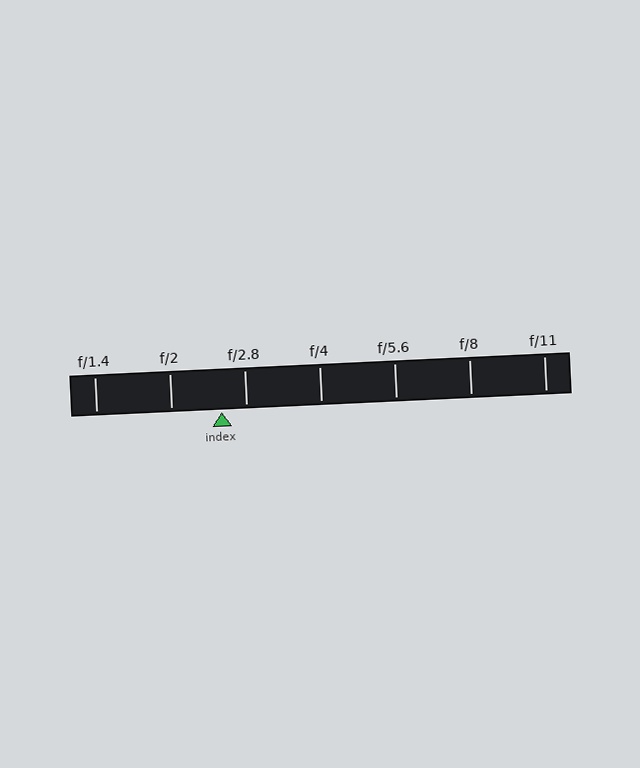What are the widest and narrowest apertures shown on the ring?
The widest aperture shown is f/1.4 and the narrowest is f/11.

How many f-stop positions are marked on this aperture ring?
There are 7 f-stop positions marked.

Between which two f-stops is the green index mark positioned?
The index mark is between f/2 and f/2.8.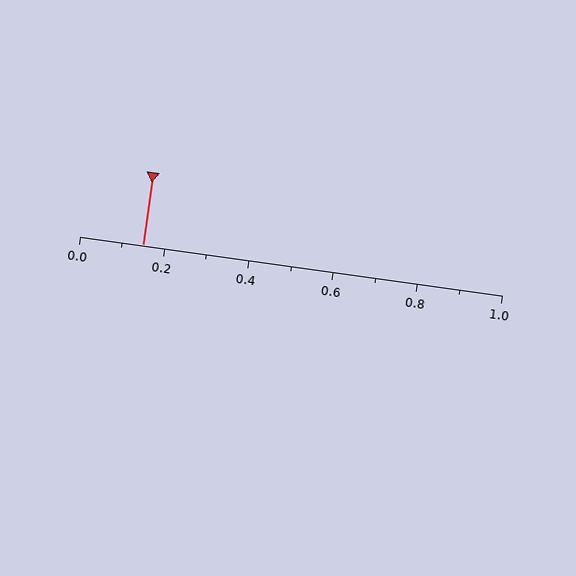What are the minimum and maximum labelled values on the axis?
The axis runs from 0.0 to 1.0.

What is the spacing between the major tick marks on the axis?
The major ticks are spaced 0.2 apart.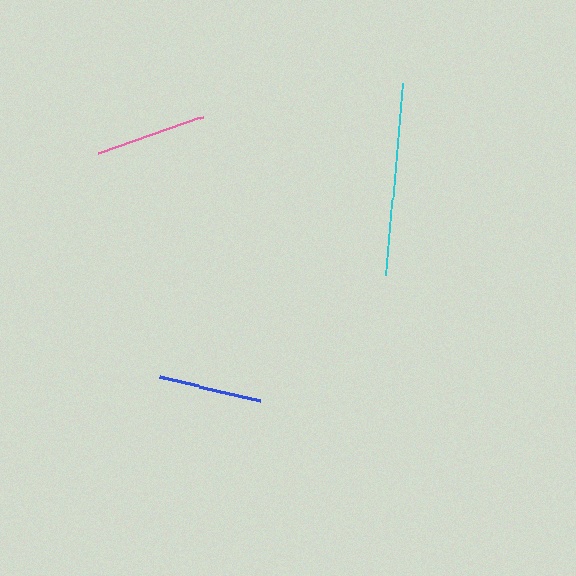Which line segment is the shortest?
The blue line is the shortest at approximately 104 pixels.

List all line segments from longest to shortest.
From longest to shortest: cyan, pink, blue.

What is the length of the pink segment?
The pink segment is approximately 112 pixels long.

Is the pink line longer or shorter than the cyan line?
The cyan line is longer than the pink line.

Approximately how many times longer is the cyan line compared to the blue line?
The cyan line is approximately 1.9 times the length of the blue line.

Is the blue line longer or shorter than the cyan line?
The cyan line is longer than the blue line.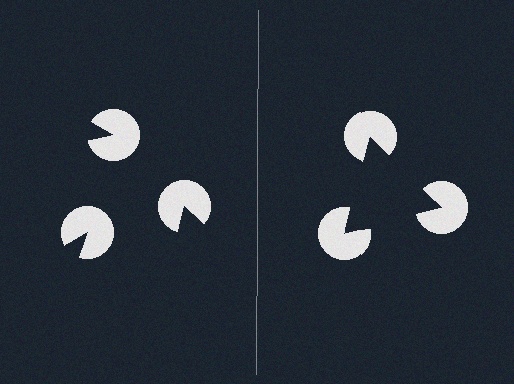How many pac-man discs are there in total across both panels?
6 — 3 on each side.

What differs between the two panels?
The pac-man discs are positioned identically on both sides; only the wedge orientations differ. On the right they align to a triangle; on the left they are misaligned.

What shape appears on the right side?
An illusory triangle.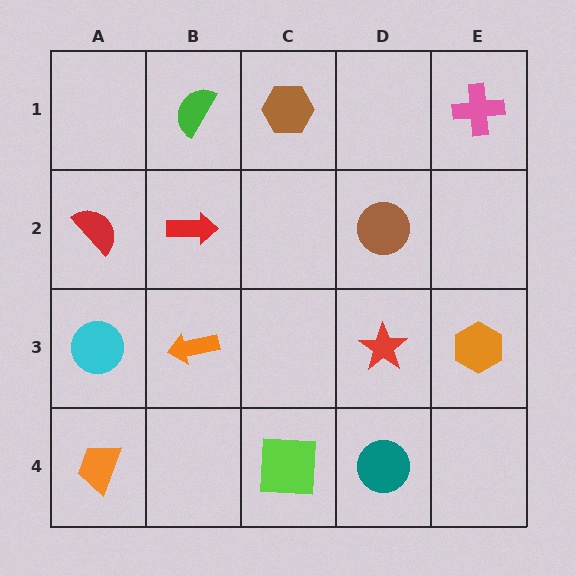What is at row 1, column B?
A green semicircle.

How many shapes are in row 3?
4 shapes.